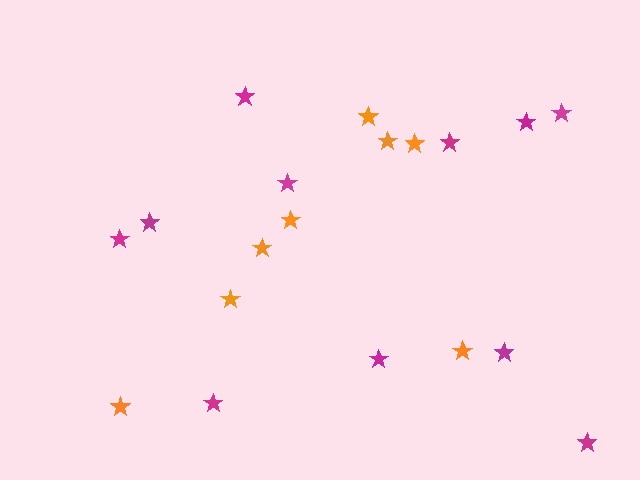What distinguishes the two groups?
There are 2 groups: one group of magenta stars (11) and one group of orange stars (8).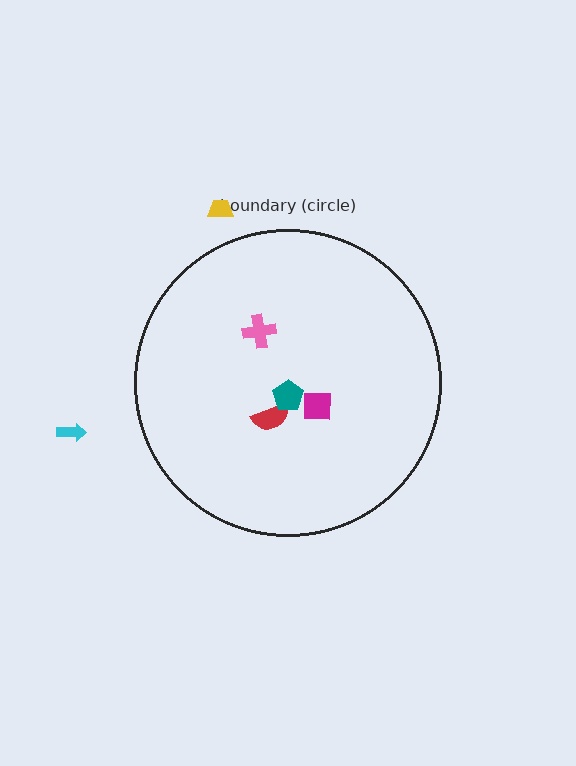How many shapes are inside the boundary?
4 inside, 2 outside.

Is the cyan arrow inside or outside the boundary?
Outside.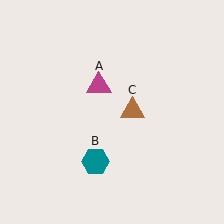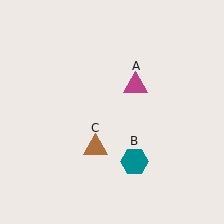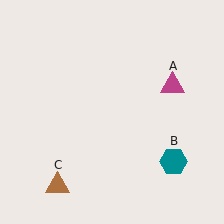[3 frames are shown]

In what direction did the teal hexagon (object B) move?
The teal hexagon (object B) moved right.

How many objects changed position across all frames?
3 objects changed position: magenta triangle (object A), teal hexagon (object B), brown triangle (object C).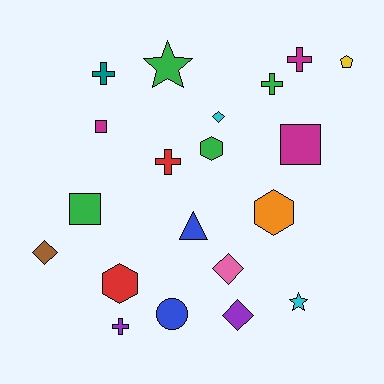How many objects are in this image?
There are 20 objects.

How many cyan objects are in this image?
There are 2 cyan objects.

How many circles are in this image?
There is 1 circle.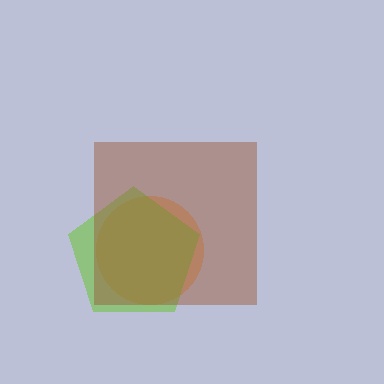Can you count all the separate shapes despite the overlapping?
Yes, there are 3 separate shapes.